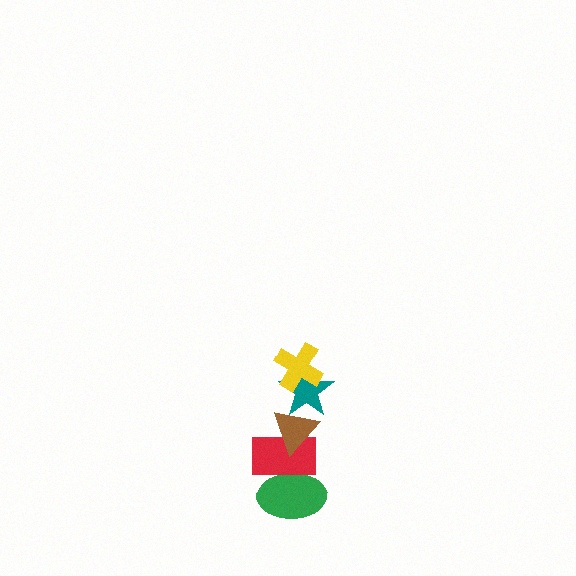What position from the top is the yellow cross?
The yellow cross is 1st from the top.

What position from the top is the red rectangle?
The red rectangle is 4th from the top.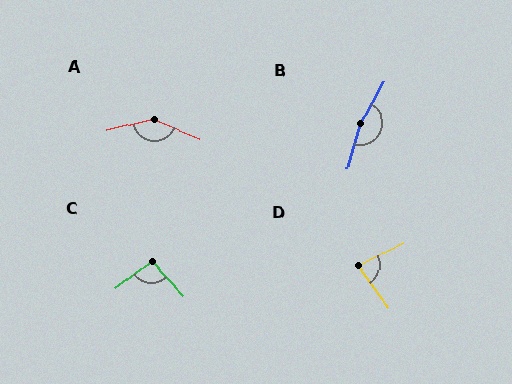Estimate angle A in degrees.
Approximately 143 degrees.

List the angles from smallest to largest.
D (81°), C (96°), A (143°), B (167°).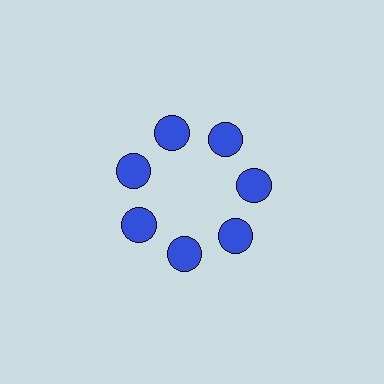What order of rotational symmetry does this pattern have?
This pattern has 7-fold rotational symmetry.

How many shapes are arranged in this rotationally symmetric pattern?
There are 7 shapes, arranged in 7 groups of 1.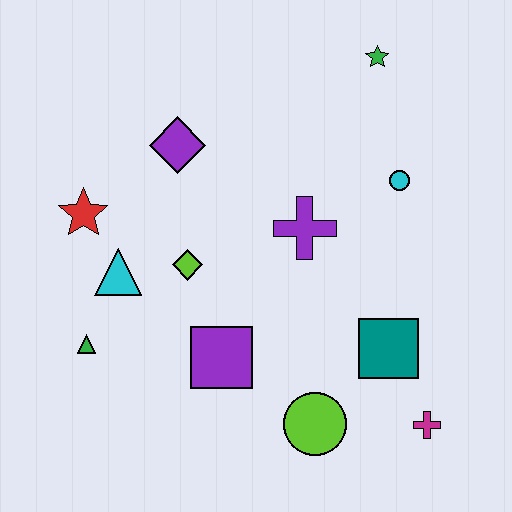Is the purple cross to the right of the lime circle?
No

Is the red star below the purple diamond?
Yes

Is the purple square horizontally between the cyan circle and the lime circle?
No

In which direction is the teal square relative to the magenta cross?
The teal square is above the magenta cross.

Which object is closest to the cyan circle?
The purple cross is closest to the cyan circle.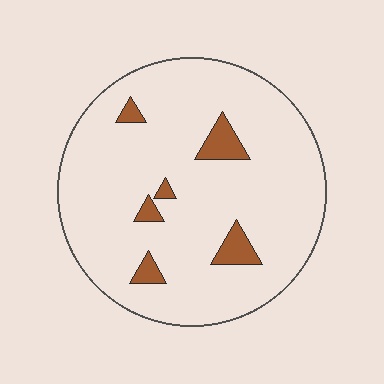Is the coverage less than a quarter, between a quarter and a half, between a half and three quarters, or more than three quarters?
Less than a quarter.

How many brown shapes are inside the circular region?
6.